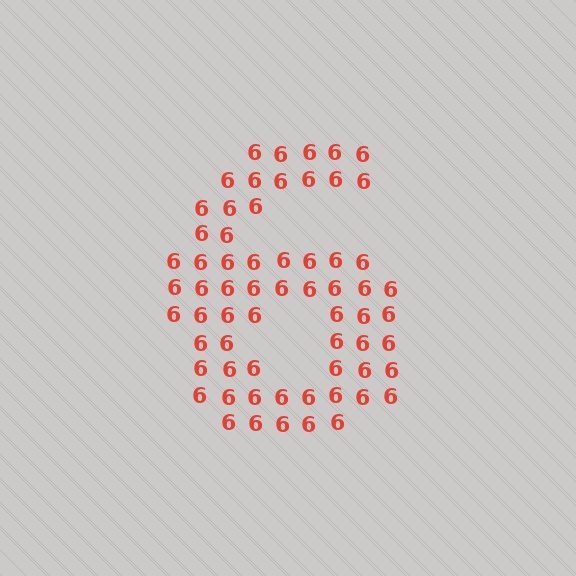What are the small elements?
The small elements are digit 6's.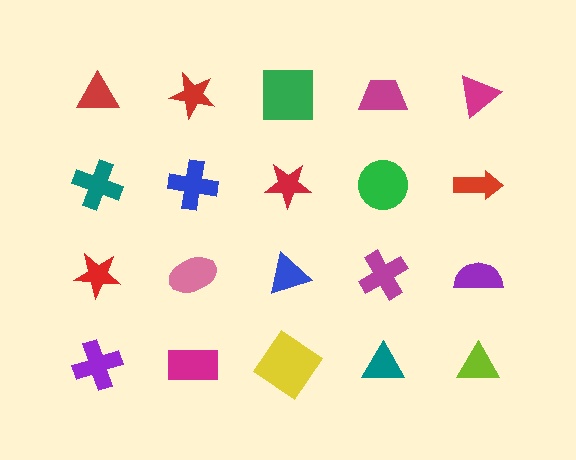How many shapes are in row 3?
5 shapes.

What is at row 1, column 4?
A magenta trapezoid.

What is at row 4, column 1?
A purple cross.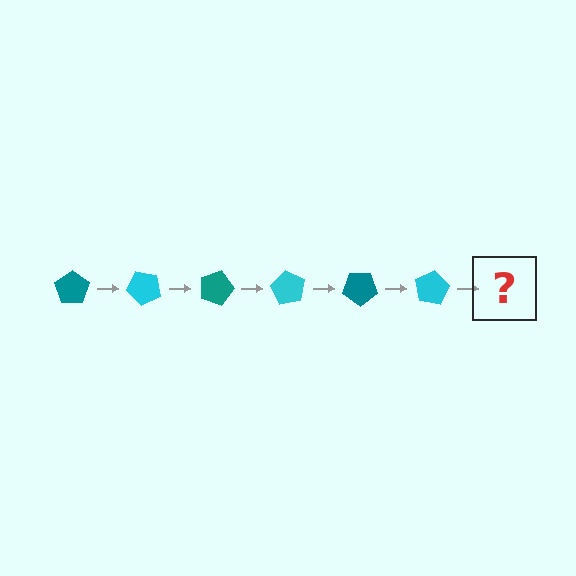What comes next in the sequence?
The next element should be a teal pentagon, rotated 270 degrees from the start.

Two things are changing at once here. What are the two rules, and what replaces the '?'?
The two rules are that it rotates 45 degrees each step and the color cycles through teal and cyan. The '?' should be a teal pentagon, rotated 270 degrees from the start.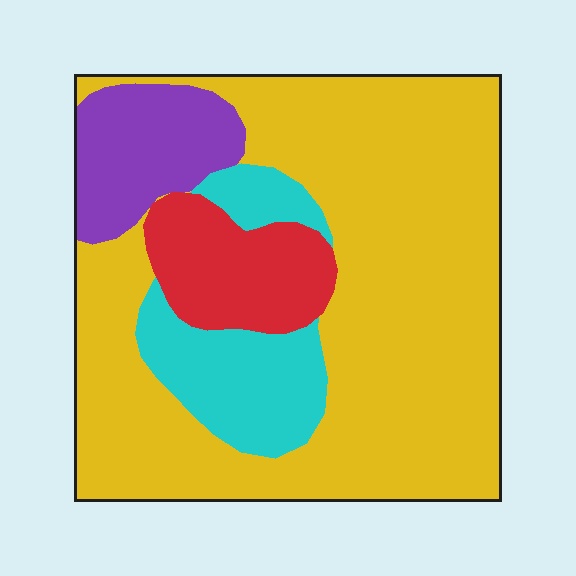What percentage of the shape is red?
Red covers 11% of the shape.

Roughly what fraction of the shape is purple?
Purple takes up about one tenth (1/10) of the shape.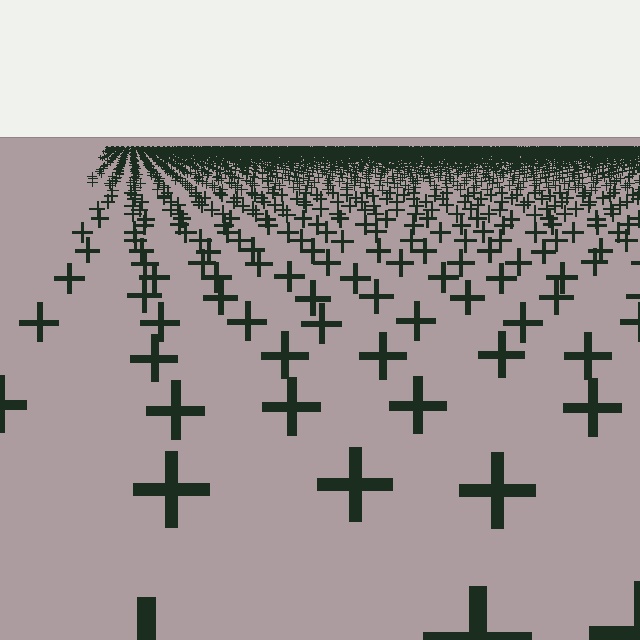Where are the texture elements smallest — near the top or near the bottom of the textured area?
Near the top.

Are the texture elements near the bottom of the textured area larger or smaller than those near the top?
Larger. Near the bottom, elements are closer to the viewer and appear at a bigger on-screen size.